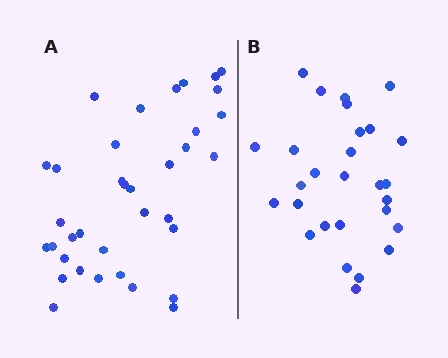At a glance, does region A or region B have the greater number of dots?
Region A (the left region) has more dots.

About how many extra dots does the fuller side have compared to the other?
Region A has roughly 8 or so more dots than region B.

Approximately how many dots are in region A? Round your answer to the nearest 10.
About 40 dots. (The exact count is 36, which rounds to 40.)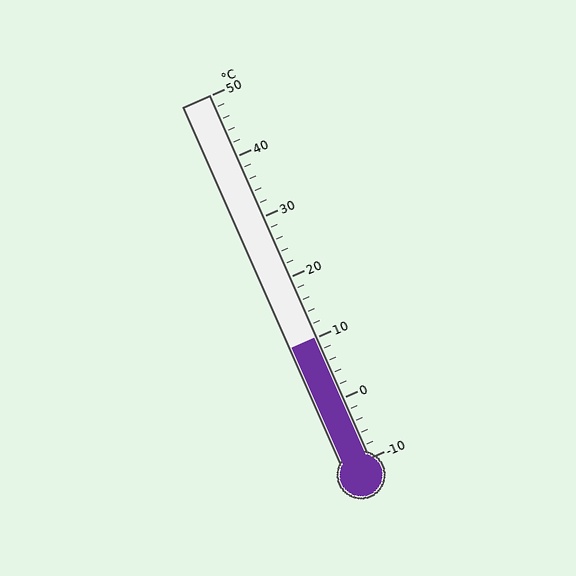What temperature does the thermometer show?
The thermometer shows approximately 10°C.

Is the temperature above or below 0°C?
The temperature is above 0°C.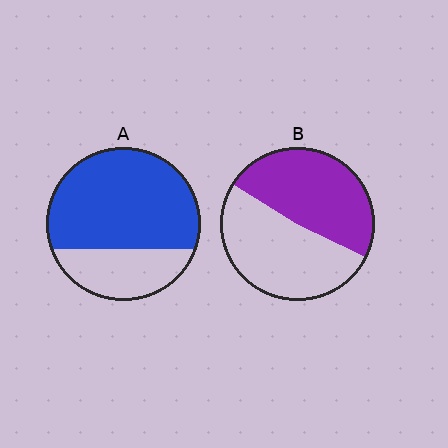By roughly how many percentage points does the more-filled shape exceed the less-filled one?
By roughly 20 percentage points (A over B).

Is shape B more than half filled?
Roughly half.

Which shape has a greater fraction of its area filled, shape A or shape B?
Shape A.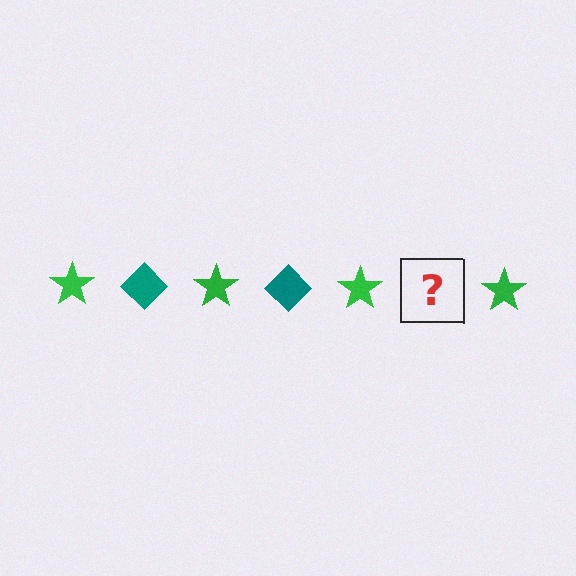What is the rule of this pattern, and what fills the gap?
The rule is that the pattern alternates between green star and teal diamond. The gap should be filled with a teal diamond.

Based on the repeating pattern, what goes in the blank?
The blank should be a teal diamond.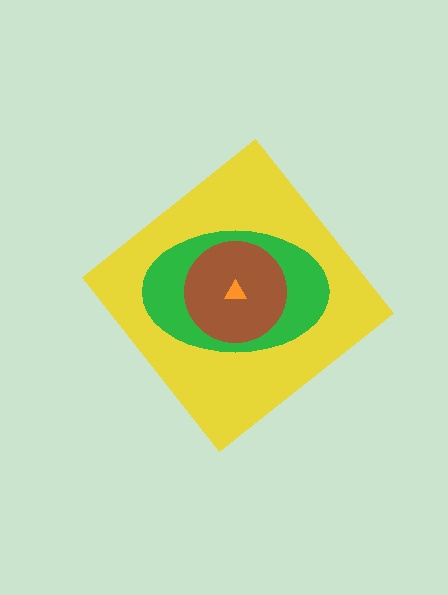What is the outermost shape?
The yellow diamond.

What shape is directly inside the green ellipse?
The brown circle.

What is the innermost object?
The orange triangle.